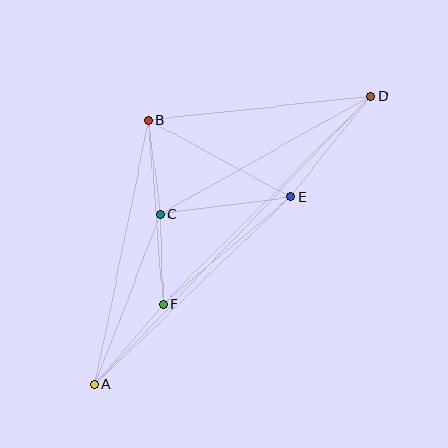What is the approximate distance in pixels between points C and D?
The distance between C and D is approximately 242 pixels.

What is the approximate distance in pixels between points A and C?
The distance between A and C is approximately 182 pixels.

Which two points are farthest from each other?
Points A and D are farthest from each other.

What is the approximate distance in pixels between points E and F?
The distance between E and F is approximately 166 pixels.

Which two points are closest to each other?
Points C and F are closest to each other.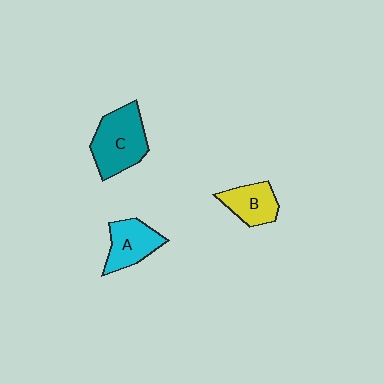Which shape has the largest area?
Shape C (teal).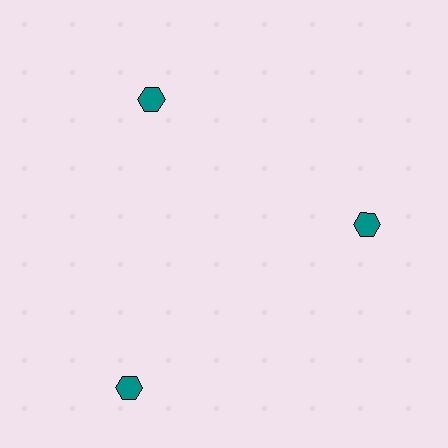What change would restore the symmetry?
The symmetry would be restored by moving it inward, back onto the ring so that all 3 hexagons sit at equal angles and equal distance from the center.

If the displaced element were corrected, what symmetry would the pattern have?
It would have 3-fold rotational symmetry — the pattern would map onto itself every 120 degrees.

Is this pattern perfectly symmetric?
No. The 3 teal hexagons are arranged in a ring, but one element near the 7 o'clock position is pushed outward from the center, breaking the 3-fold rotational symmetry.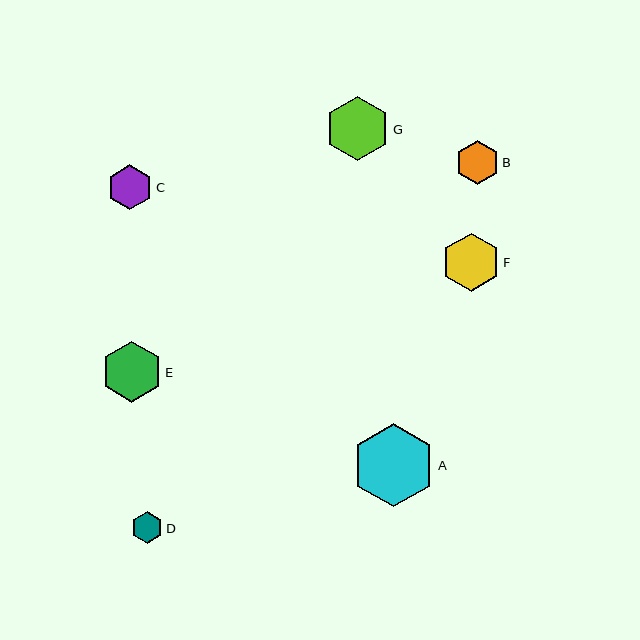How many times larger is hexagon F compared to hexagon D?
Hexagon F is approximately 1.8 times the size of hexagon D.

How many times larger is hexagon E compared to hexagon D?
Hexagon E is approximately 1.9 times the size of hexagon D.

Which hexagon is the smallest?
Hexagon D is the smallest with a size of approximately 32 pixels.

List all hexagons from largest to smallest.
From largest to smallest: A, G, E, F, C, B, D.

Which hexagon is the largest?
Hexagon A is the largest with a size of approximately 83 pixels.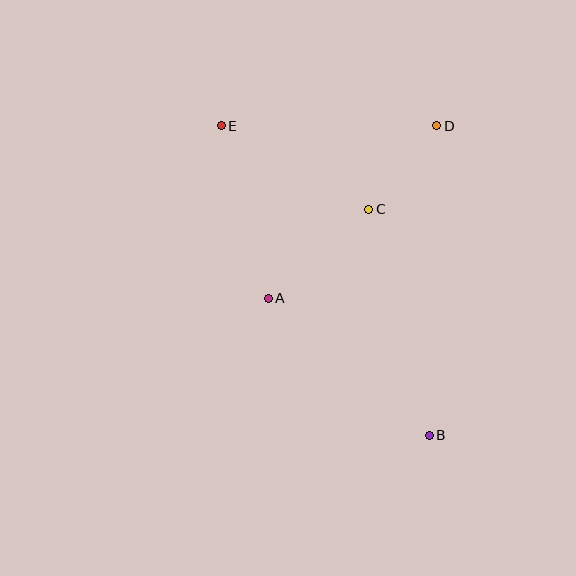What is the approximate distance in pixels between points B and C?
The distance between B and C is approximately 234 pixels.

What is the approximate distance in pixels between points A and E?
The distance between A and E is approximately 179 pixels.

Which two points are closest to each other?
Points C and D are closest to each other.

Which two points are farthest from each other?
Points B and E are farthest from each other.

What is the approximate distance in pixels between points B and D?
The distance between B and D is approximately 309 pixels.